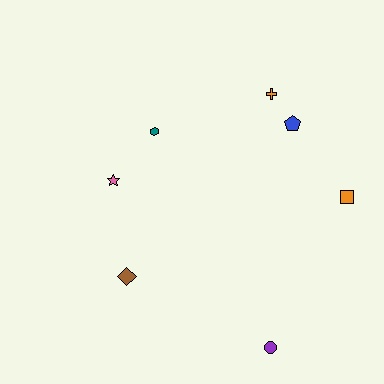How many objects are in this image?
There are 7 objects.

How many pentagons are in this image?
There is 1 pentagon.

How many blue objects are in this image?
There is 1 blue object.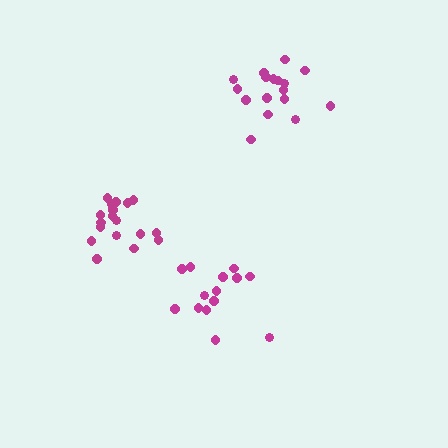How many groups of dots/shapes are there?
There are 3 groups.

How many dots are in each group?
Group 1: 17 dots, Group 2: 14 dots, Group 3: 19 dots (50 total).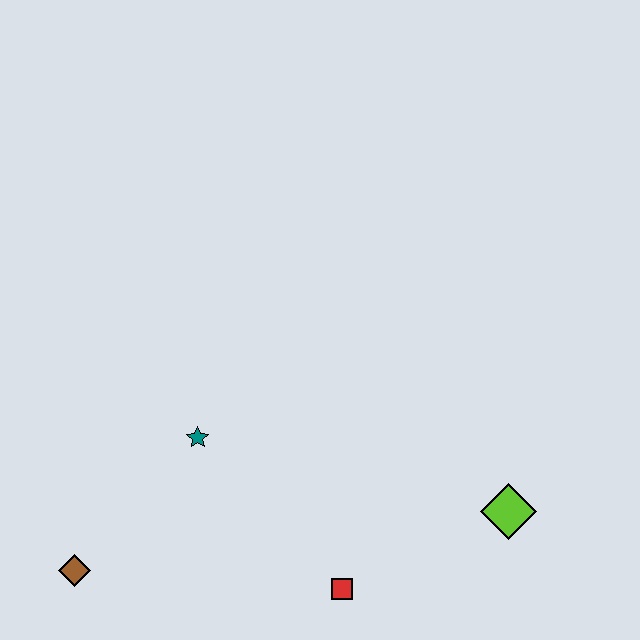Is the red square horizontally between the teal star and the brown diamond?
No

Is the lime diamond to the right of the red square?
Yes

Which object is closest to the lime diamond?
The red square is closest to the lime diamond.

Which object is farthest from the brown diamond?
The lime diamond is farthest from the brown diamond.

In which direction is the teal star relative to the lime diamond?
The teal star is to the left of the lime diamond.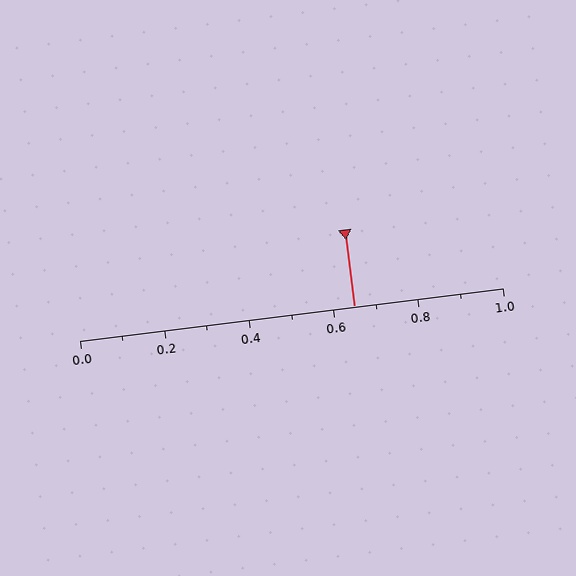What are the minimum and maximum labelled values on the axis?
The axis runs from 0.0 to 1.0.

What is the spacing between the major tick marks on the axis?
The major ticks are spaced 0.2 apart.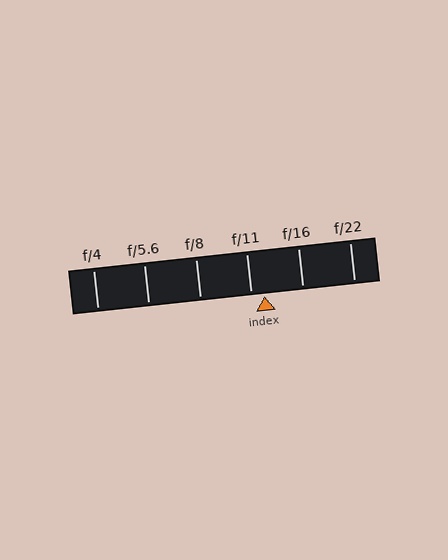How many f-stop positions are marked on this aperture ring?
There are 6 f-stop positions marked.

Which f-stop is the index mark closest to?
The index mark is closest to f/11.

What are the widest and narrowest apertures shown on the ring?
The widest aperture shown is f/4 and the narrowest is f/22.